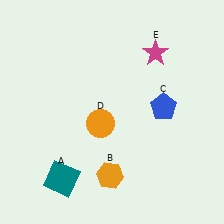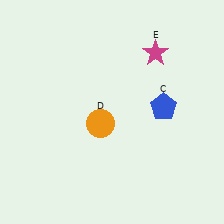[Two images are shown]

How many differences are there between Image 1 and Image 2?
There are 2 differences between the two images.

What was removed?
The teal square (A), the orange hexagon (B) were removed in Image 2.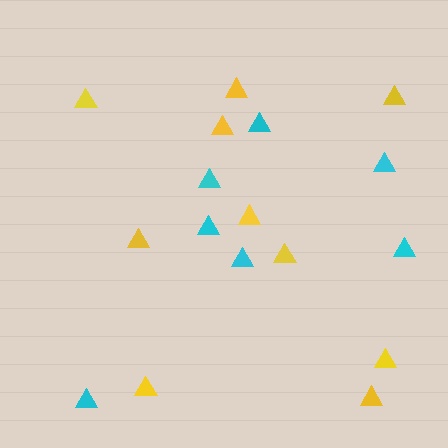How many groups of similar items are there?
There are 2 groups: one group of cyan triangles (7) and one group of yellow triangles (10).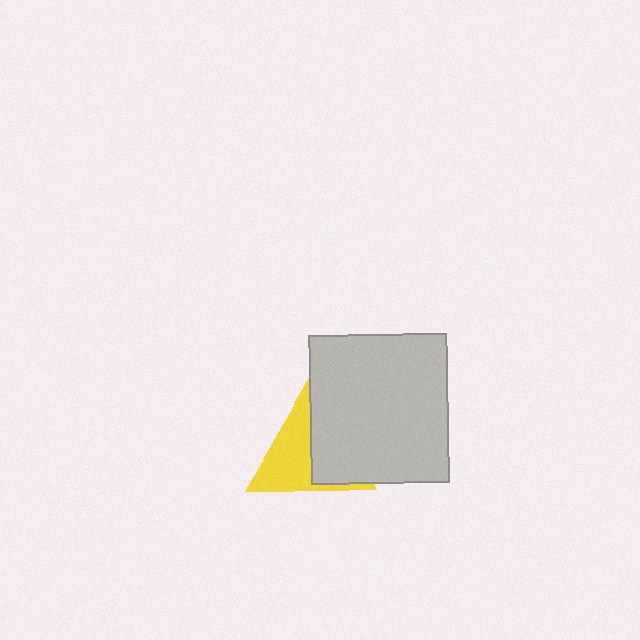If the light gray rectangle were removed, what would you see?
You would see the complete yellow triangle.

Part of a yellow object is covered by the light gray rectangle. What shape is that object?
It is a triangle.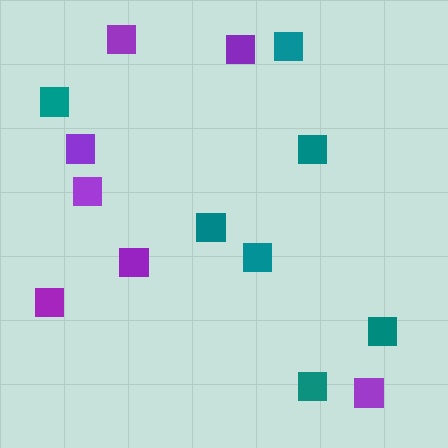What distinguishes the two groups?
There are 2 groups: one group of teal squares (7) and one group of purple squares (7).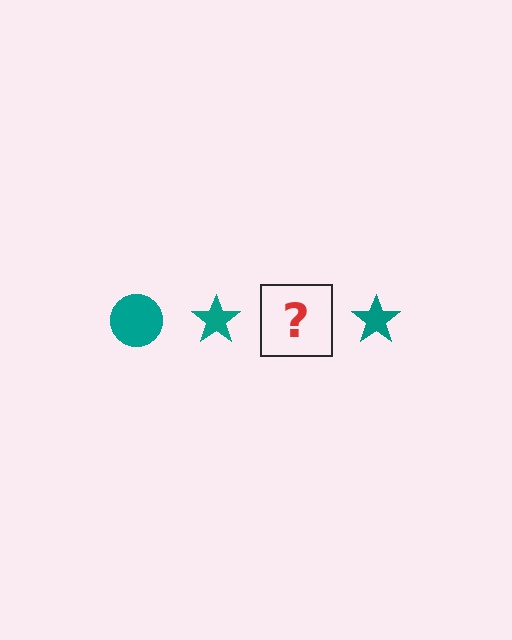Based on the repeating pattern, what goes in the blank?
The blank should be a teal circle.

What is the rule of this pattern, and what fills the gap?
The rule is that the pattern cycles through circle, star shapes in teal. The gap should be filled with a teal circle.